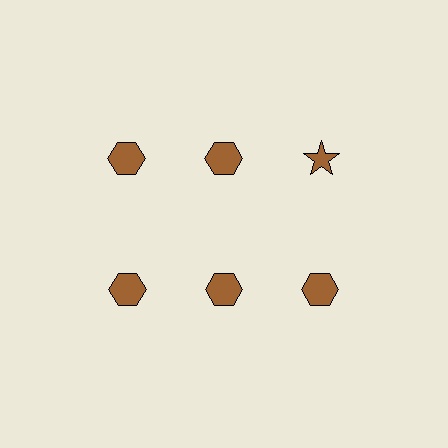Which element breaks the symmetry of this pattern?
The brown star in the top row, center column breaks the symmetry. All other shapes are brown hexagons.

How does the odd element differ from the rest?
It has a different shape: star instead of hexagon.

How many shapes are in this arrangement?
There are 6 shapes arranged in a grid pattern.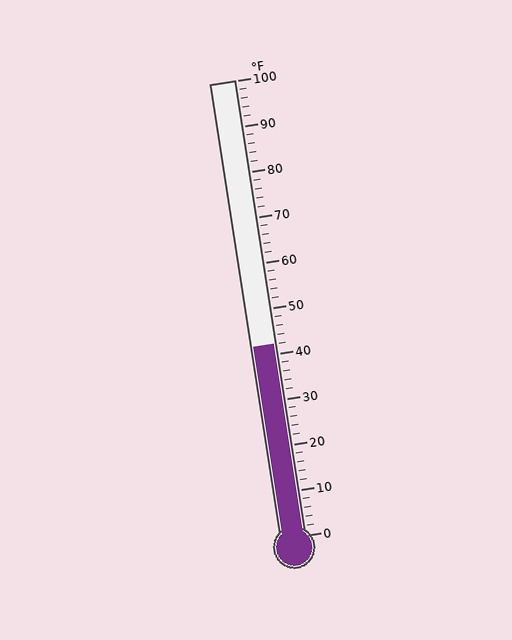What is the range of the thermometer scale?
The thermometer scale ranges from 0°F to 100°F.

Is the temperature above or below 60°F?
The temperature is below 60°F.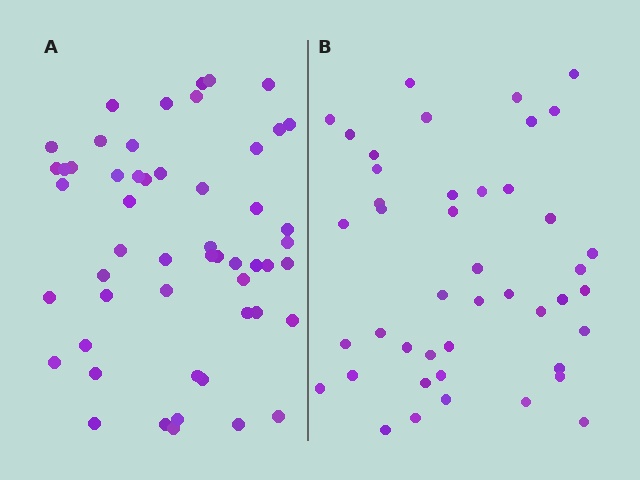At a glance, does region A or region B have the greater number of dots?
Region A (the left region) has more dots.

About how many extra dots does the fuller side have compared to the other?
Region A has roughly 8 or so more dots than region B.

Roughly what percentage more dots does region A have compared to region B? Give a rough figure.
About 20% more.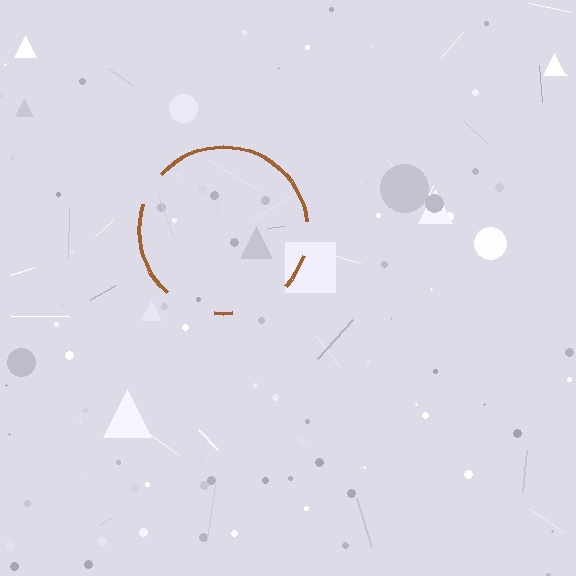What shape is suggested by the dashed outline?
The dashed outline suggests a circle.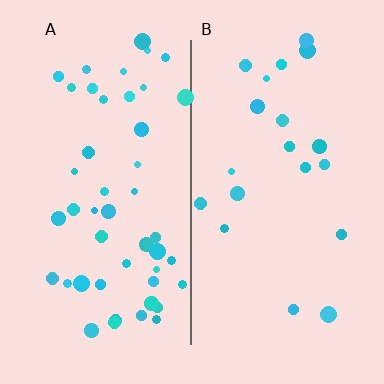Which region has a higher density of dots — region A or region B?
A (the left).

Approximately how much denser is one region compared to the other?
Approximately 2.4× — region A over region B.